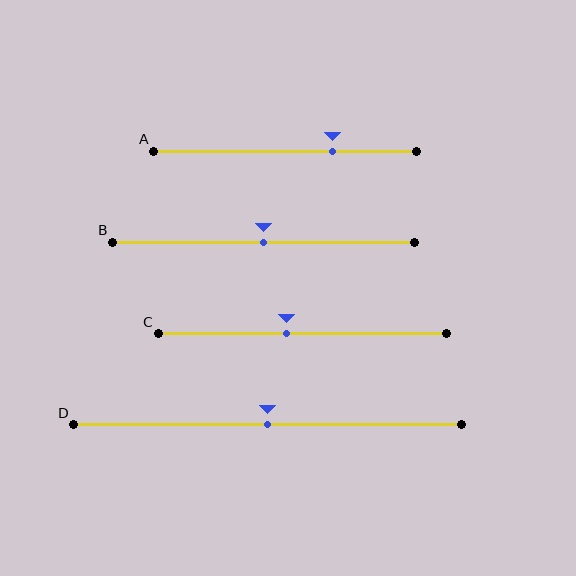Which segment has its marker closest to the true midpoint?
Segment B has its marker closest to the true midpoint.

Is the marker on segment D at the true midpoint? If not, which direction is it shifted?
Yes, the marker on segment D is at the true midpoint.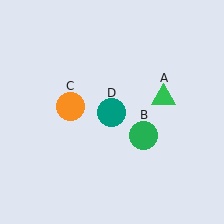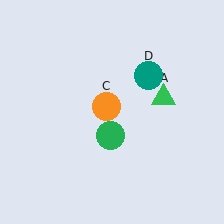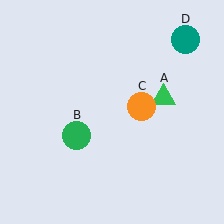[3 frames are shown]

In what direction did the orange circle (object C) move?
The orange circle (object C) moved right.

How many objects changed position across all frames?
3 objects changed position: green circle (object B), orange circle (object C), teal circle (object D).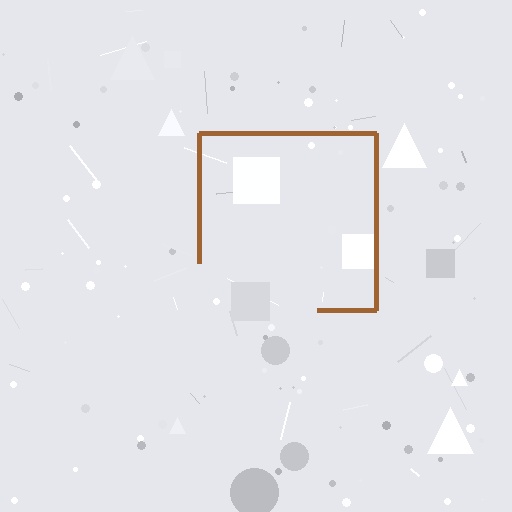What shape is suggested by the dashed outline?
The dashed outline suggests a square.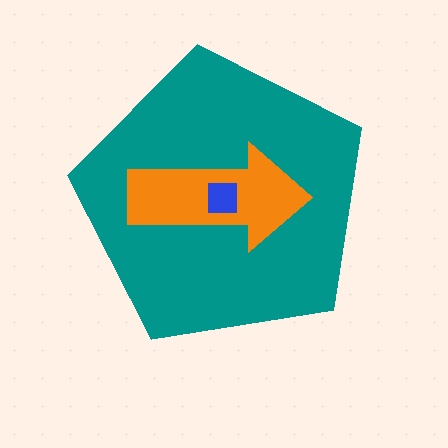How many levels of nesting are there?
3.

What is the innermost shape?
The blue square.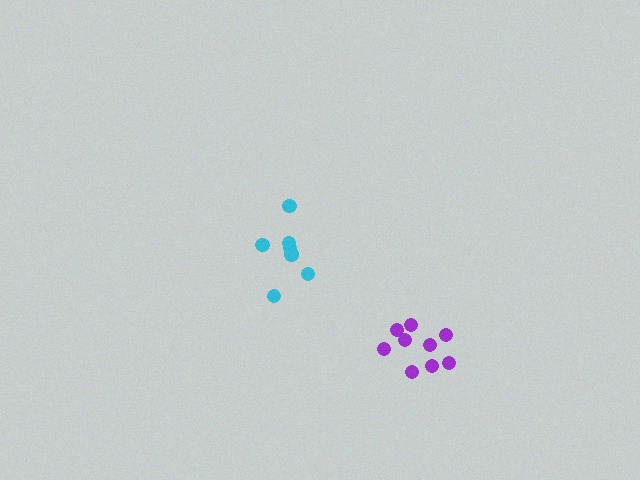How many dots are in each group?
Group 1: 9 dots, Group 2: 7 dots (16 total).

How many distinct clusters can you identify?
There are 2 distinct clusters.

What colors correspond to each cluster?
The clusters are colored: purple, cyan.